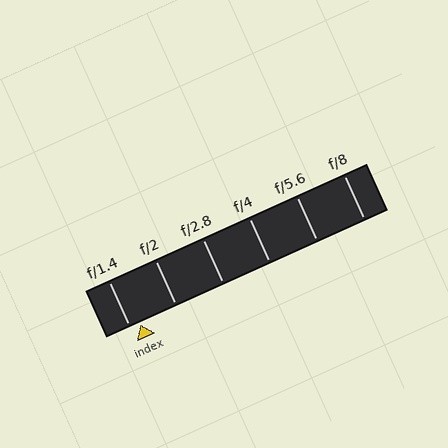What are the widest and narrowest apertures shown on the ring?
The widest aperture shown is f/1.4 and the narrowest is f/8.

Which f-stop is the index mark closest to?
The index mark is closest to f/1.4.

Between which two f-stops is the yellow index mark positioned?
The index mark is between f/1.4 and f/2.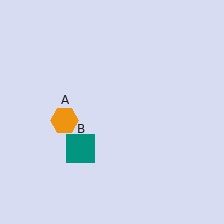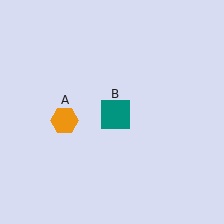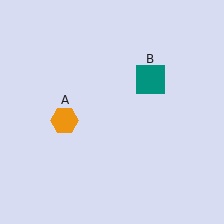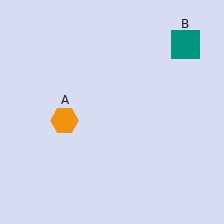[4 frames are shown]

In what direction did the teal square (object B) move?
The teal square (object B) moved up and to the right.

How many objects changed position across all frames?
1 object changed position: teal square (object B).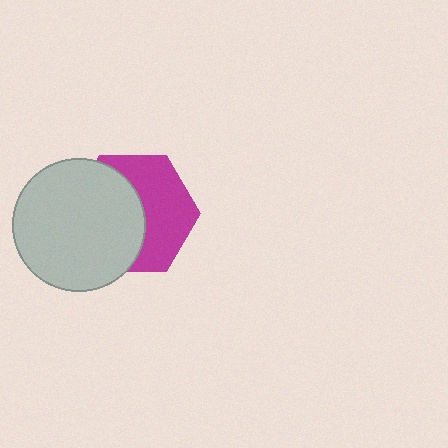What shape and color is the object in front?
The object in front is a light gray circle.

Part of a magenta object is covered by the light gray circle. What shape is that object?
It is a hexagon.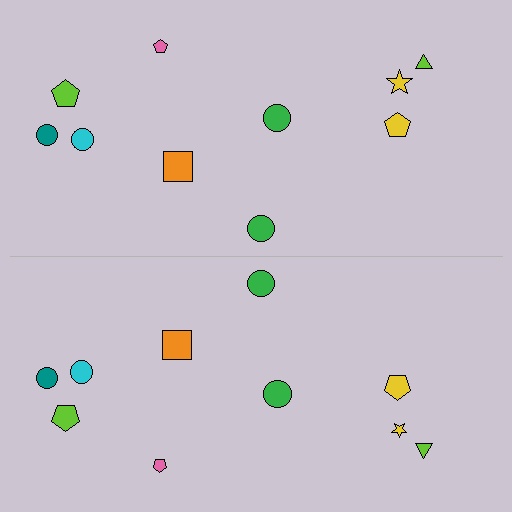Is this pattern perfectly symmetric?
No, the pattern is not perfectly symmetric. The yellow star on the bottom side has a different size than its mirror counterpart.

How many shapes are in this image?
There are 20 shapes in this image.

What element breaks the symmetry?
The yellow star on the bottom side has a different size than its mirror counterpart.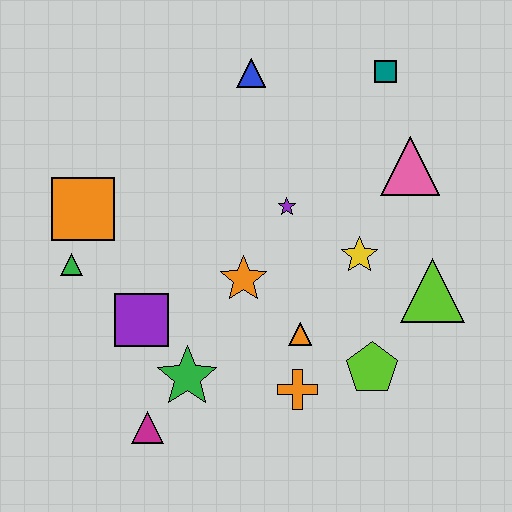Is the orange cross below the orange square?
Yes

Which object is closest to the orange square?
The green triangle is closest to the orange square.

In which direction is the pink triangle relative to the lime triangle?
The pink triangle is above the lime triangle.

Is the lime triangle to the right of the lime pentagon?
Yes